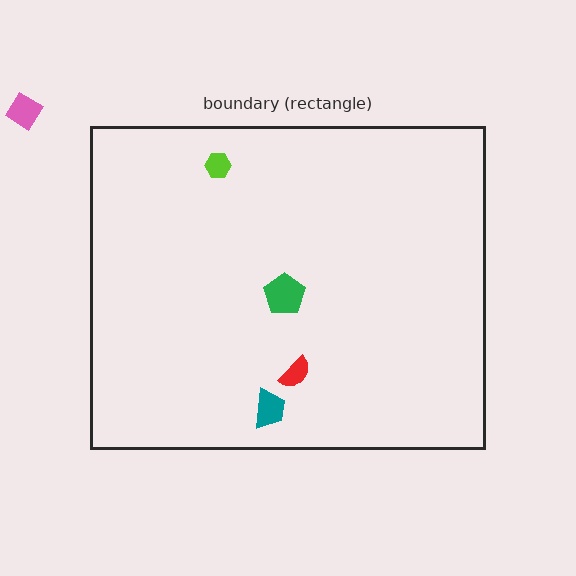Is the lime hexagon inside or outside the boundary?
Inside.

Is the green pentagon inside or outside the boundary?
Inside.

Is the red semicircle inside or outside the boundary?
Inside.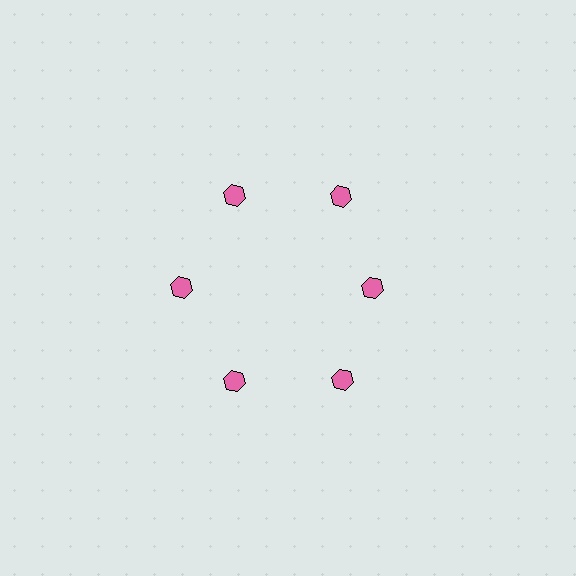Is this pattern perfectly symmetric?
No. The 6 pink hexagons are arranged in a ring, but one element near the 3 o'clock position is pulled inward toward the center, breaking the 6-fold rotational symmetry.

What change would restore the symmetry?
The symmetry would be restored by moving it outward, back onto the ring so that all 6 hexagons sit at equal angles and equal distance from the center.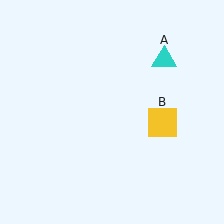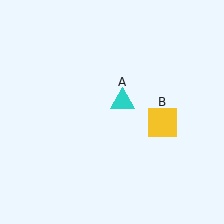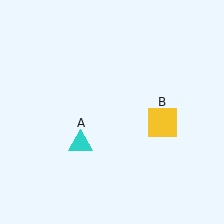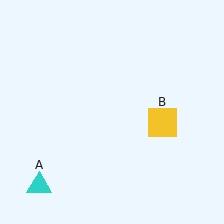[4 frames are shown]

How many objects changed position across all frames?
1 object changed position: cyan triangle (object A).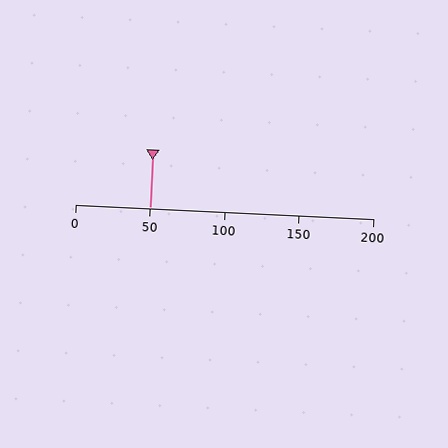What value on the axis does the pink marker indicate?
The marker indicates approximately 50.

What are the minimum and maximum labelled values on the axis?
The axis runs from 0 to 200.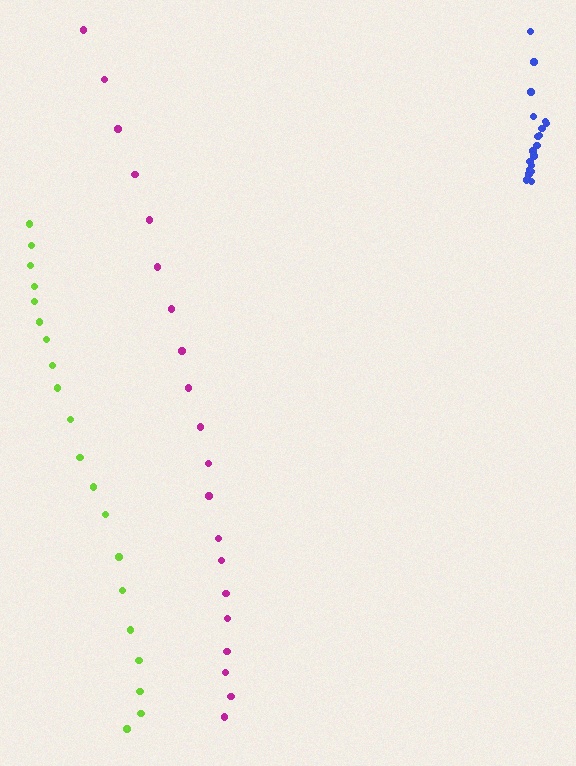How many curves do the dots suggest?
There are 3 distinct paths.